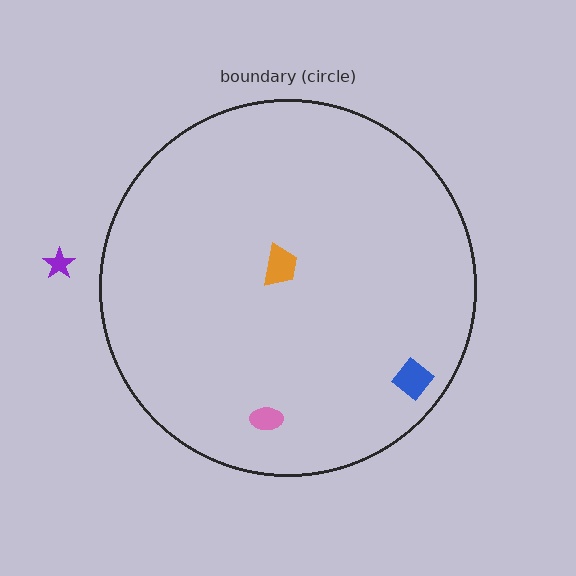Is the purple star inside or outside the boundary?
Outside.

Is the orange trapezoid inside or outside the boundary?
Inside.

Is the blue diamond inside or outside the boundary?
Inside.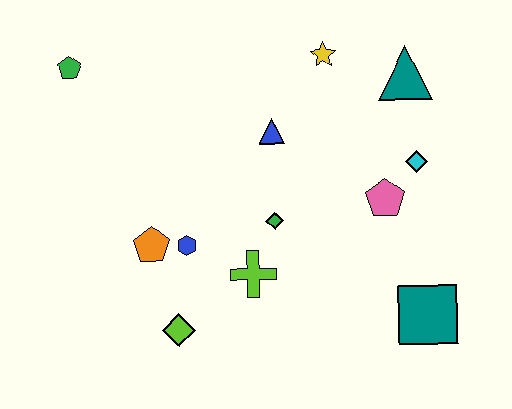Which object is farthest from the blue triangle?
The teal square is farthest from the blue triangle.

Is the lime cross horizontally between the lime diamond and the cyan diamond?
Yes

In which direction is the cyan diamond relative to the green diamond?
The cyan diamond is to the right of the green diamond.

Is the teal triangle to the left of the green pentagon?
No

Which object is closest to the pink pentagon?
The cyan diamond is closest to the pink pentagon.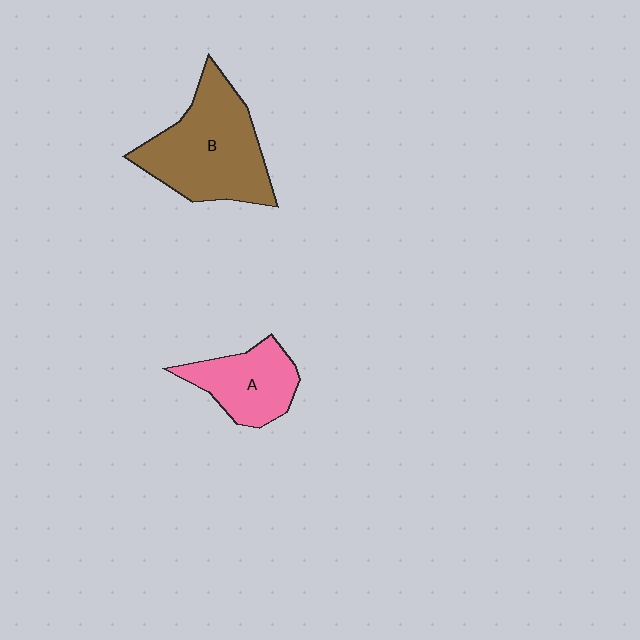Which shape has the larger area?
Shape B (brown).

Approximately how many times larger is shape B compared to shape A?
Approximately 1.7 times.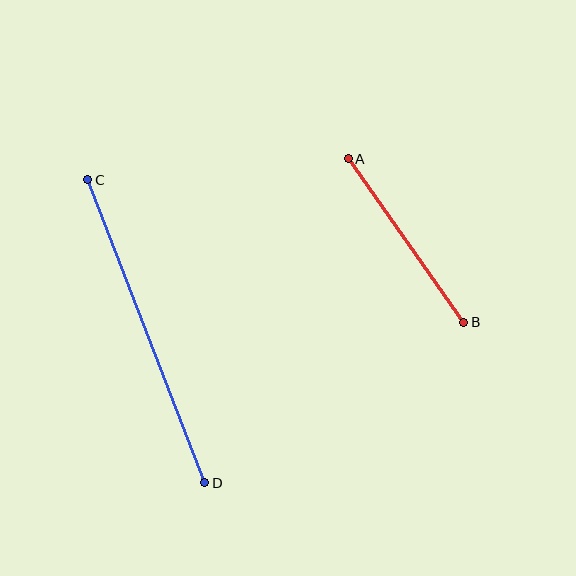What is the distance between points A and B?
The distance is approximately 200 pixels.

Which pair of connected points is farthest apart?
Points C and D are farthest apart.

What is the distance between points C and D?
The distance is approximately 325 pixels.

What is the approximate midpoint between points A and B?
The midpoint is at approximately (406, 240) pixels.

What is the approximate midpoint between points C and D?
The midpoint is at approximately (146, 331) pixels.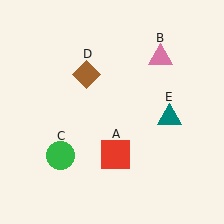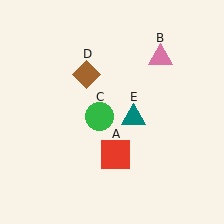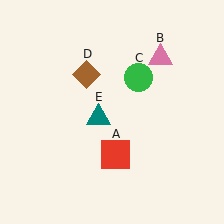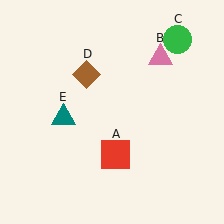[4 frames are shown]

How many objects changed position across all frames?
2 objects changed position: green circle (object C), teal triangle (object E).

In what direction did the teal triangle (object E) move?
The teal triangle (object E) moved left.